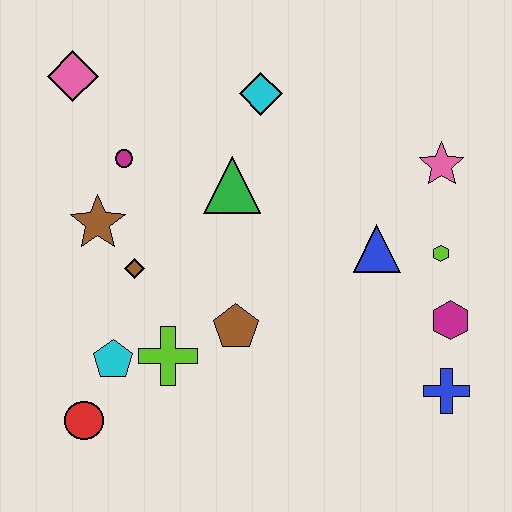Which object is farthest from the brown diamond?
The blue cross is farthest from the brown diamond.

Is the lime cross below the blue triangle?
Yes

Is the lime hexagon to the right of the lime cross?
Yes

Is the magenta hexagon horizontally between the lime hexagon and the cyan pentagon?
No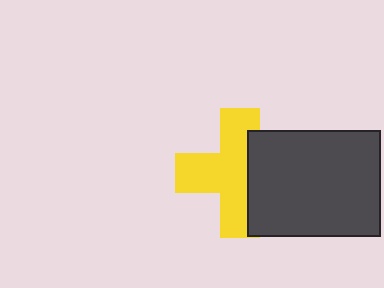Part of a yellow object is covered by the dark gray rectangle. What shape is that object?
It is a cross.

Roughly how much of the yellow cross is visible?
About half of it is visible (roughly 64%).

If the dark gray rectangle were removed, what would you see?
You would see the complete yellow cross.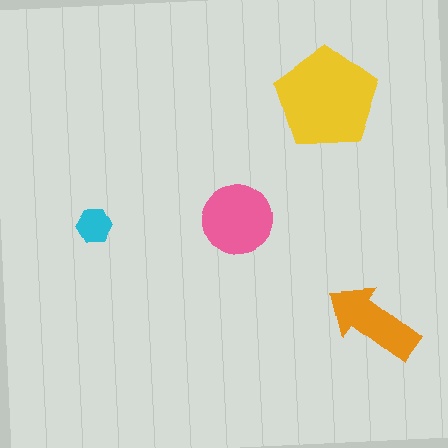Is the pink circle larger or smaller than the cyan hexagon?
Larger.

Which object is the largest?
The yellow pentagon.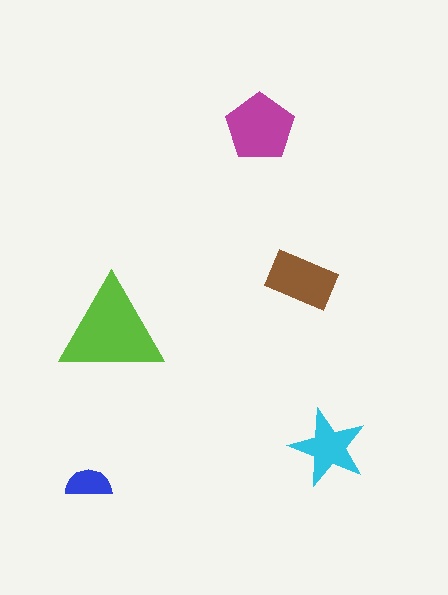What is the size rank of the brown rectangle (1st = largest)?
3rd.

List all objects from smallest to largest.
The blue semicircle, the cyan star, the brown rectangle, the magenta pentagon, the lime triangle.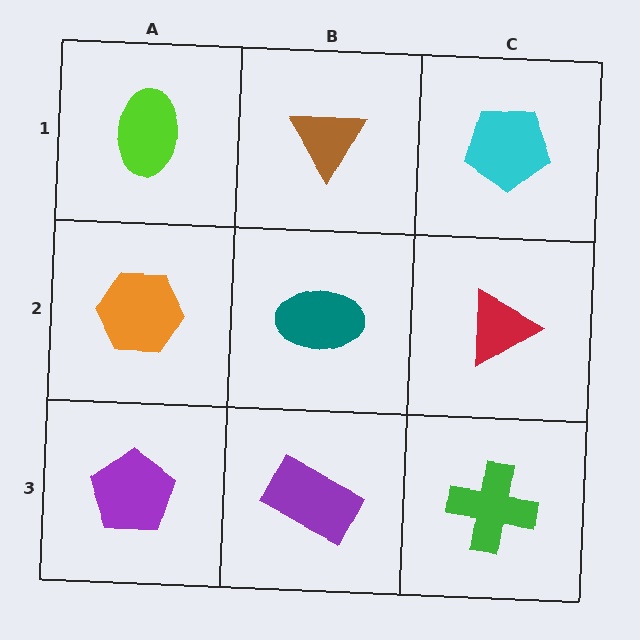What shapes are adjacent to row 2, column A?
A lime ellipse (row 1, column A), a purple pentagon (row 3, column A), a teal ellipse (row 2, column B).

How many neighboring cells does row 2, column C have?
3.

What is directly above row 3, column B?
A teal ellipse.